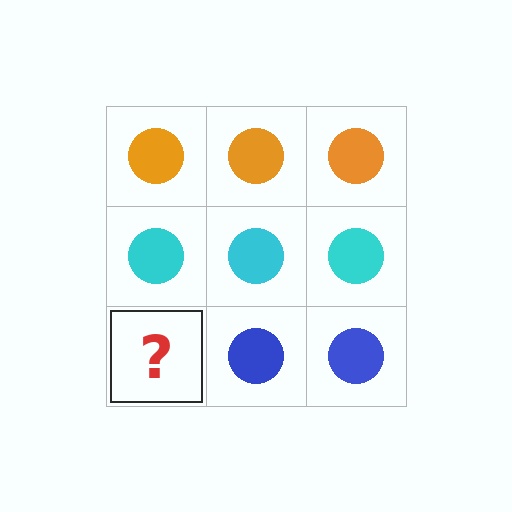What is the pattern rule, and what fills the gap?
The rule is that each row has a consistent color. The gap should be filled with a blue circle.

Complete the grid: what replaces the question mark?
The question mark should be replaced with a blue circle.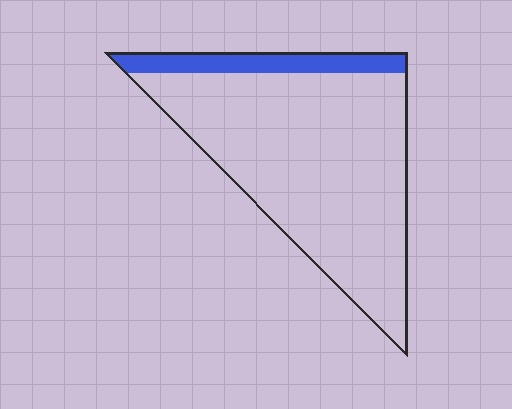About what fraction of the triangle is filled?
About one eighth (1/8).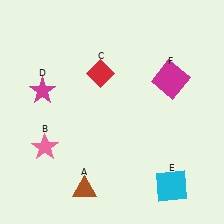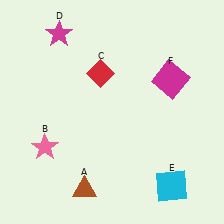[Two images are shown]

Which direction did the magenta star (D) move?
The magenta star (D) moved up.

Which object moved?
The magenta star (D) moved up.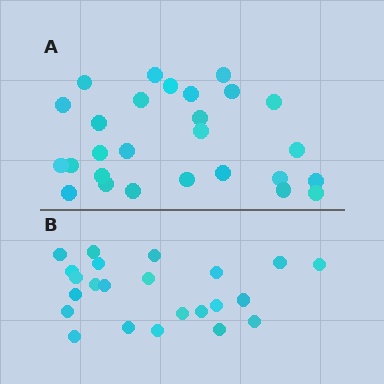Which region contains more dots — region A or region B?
Region A (the top region) has more dots.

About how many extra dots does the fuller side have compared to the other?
Region A has about 4 more dots than region B.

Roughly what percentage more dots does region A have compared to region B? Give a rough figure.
About 15% more.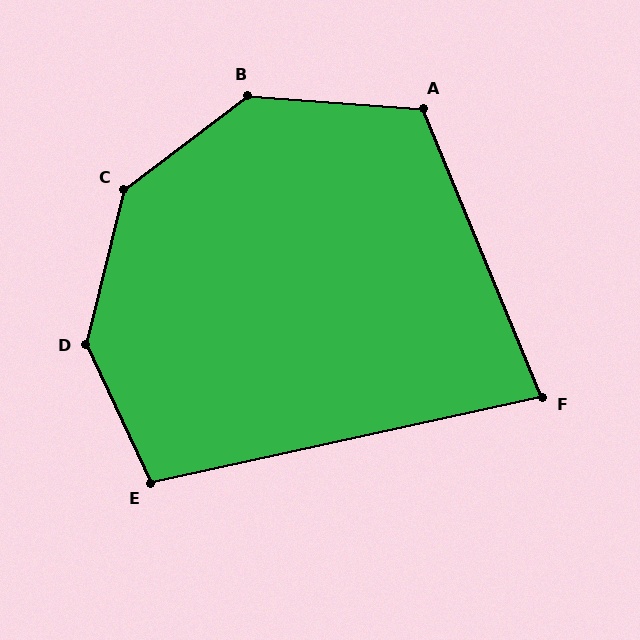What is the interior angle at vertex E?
Approximately 103 degrees (obtuse).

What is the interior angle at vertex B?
Approximately 139 degrees (obtuse).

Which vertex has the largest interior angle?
D, at approximately 141 degrees.